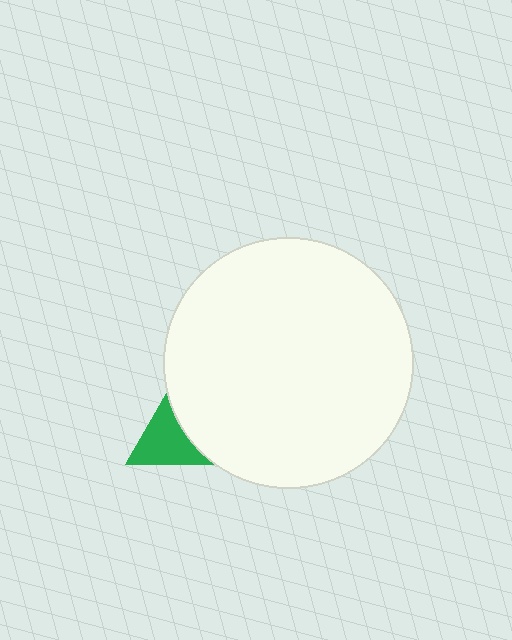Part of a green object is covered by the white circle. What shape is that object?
It is a triangle.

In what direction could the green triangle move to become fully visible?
The green triangle could move left. That would shift it out from behind the white circle entirely.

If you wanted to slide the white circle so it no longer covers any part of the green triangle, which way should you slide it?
Slide it right — that is the most direct way to separate the two shapes.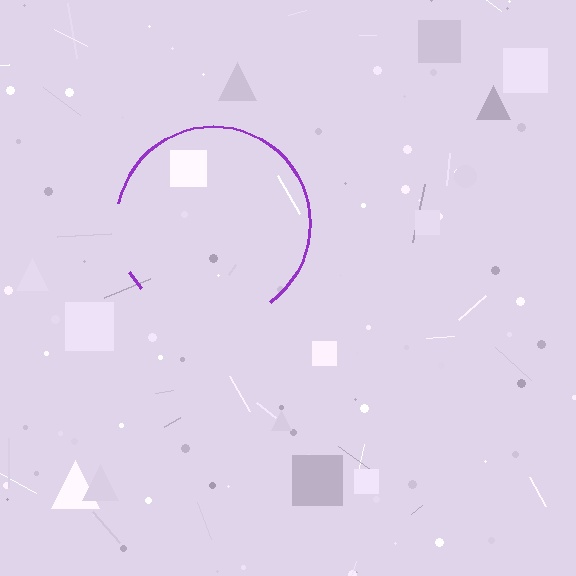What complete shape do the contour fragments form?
The contour fragments form a circle.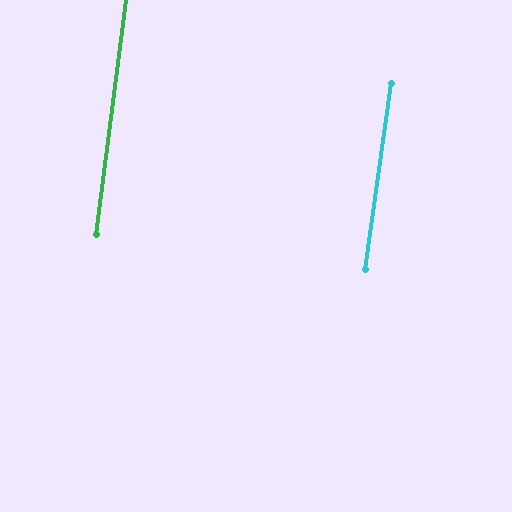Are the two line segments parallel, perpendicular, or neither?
Parallel — their directions differ by only 0.6°.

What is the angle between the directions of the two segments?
Approximately 1 degree.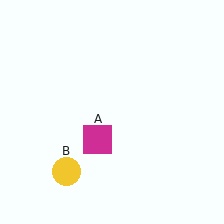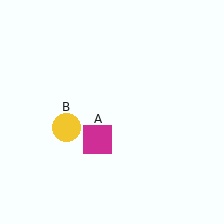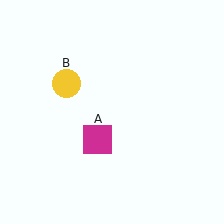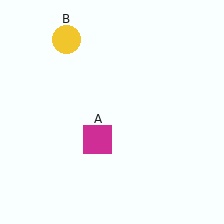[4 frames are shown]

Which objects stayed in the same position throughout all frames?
Magenta square (object A) remained stationary.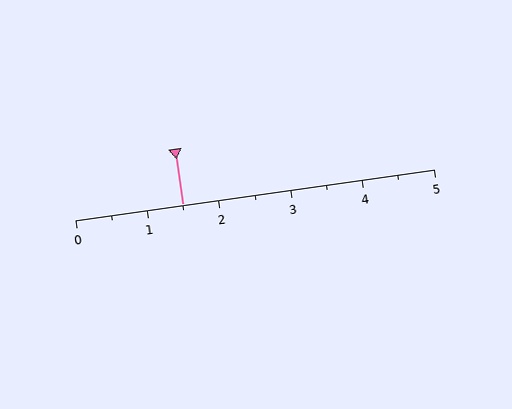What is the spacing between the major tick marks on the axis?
The major ticks are spaced 1 apart.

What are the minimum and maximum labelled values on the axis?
The axis runs from 0 to 5.